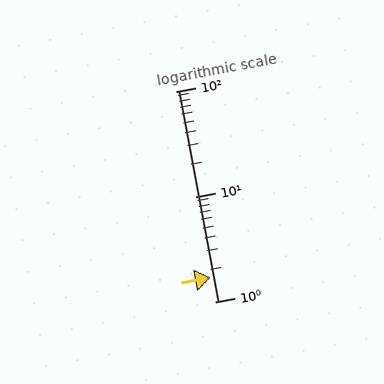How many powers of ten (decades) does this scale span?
The scale spans 2 decades, from 1 to 100.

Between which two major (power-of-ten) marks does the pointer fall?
The pointer is between 1 and 10.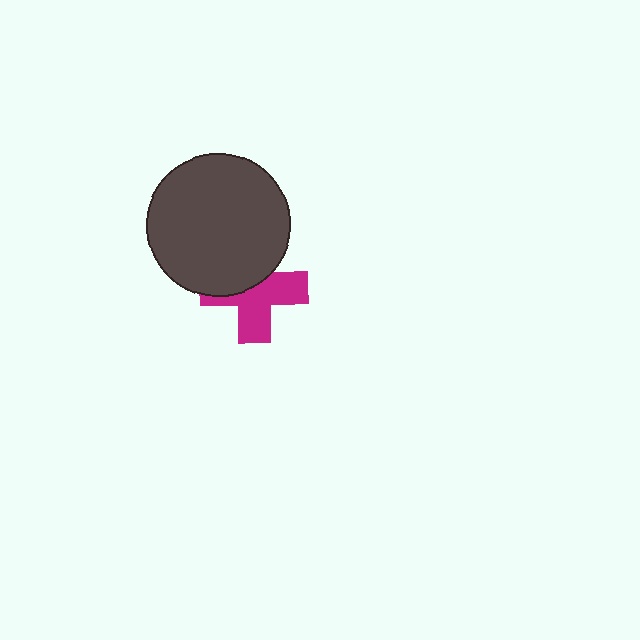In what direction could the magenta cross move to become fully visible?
The magenta cross could move down. That would shift it out from behind the dark gray circle entirely.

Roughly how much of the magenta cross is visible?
About half of it is visible (roughly 57%).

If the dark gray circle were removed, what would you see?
You would see the complete magenta cross.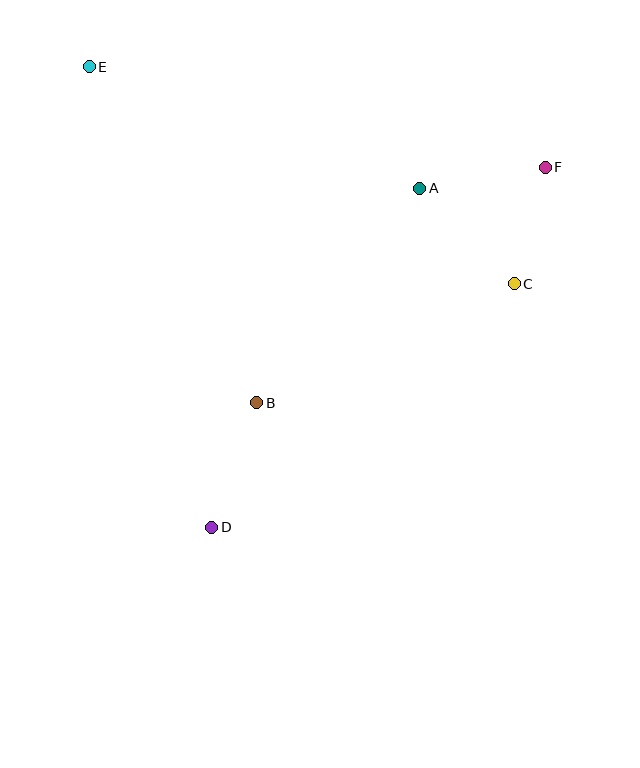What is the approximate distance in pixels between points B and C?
The distance between B and C is approximately 284 pixels.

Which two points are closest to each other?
Points C and F are closest to each other.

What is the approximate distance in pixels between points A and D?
The distance between A and D is approximately 398 pixels.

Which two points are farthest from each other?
Points D and F are farthest from each other.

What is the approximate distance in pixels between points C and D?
The distance between C and D is approximately 389 pixels.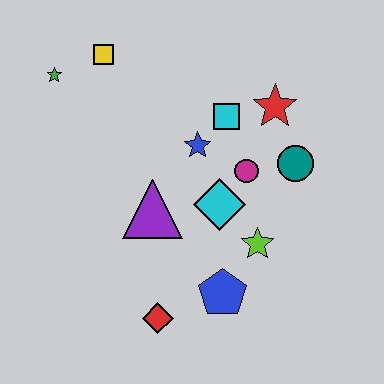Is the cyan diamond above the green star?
No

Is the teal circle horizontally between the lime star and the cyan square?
No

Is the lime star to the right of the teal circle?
No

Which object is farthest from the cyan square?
The red diamond is farthest from the cyan square.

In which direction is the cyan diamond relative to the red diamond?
The cyan diamond is above the red diamond.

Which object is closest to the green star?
The yellow square is closest to the green star.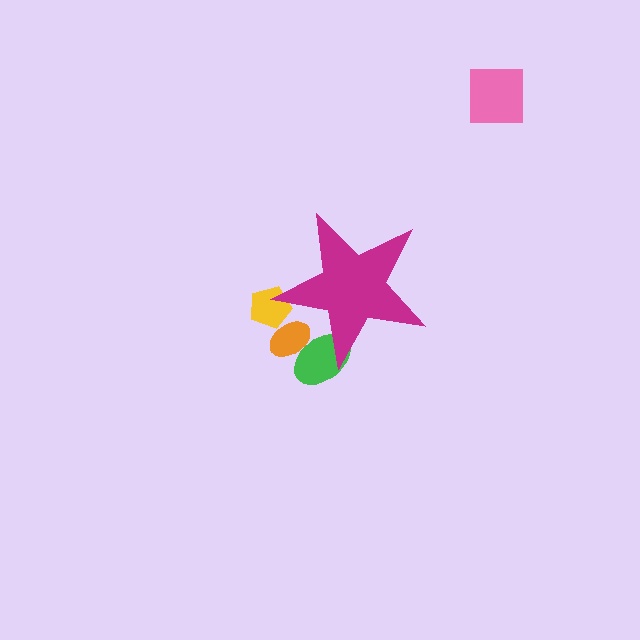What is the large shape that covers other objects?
A magenta star.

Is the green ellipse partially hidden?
Yes, the green ellipse is partially hidden behind the magenta star.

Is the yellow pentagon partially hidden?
Yes, the yellow pentagon is partially hidden behind the magenta star.